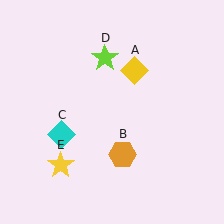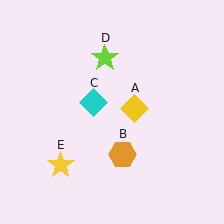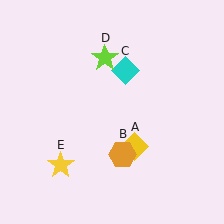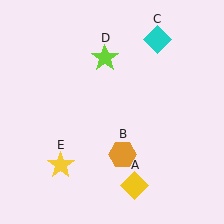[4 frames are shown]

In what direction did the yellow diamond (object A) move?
The yellow diamond (object A) moved down.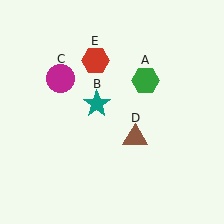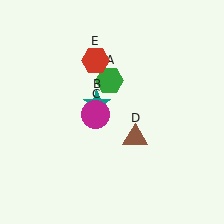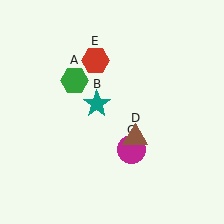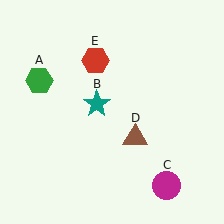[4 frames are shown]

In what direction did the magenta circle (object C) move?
The magenta circle (object C) moved down and to the right.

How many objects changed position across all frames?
2 objects changed position: green hexagon (object A), magenta circle (object C).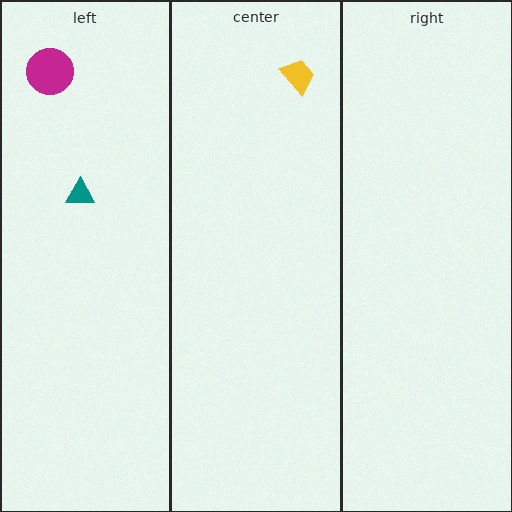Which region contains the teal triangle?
The left region.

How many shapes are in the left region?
2.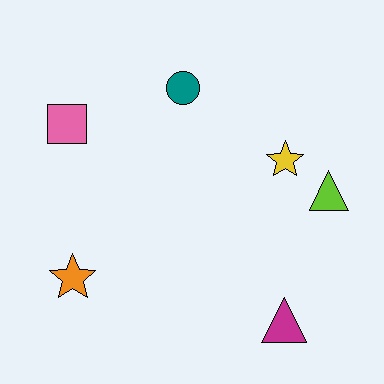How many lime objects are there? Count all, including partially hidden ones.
There is 1 lime object.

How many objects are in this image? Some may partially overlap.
There are 6 objects.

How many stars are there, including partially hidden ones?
There are 2 stars.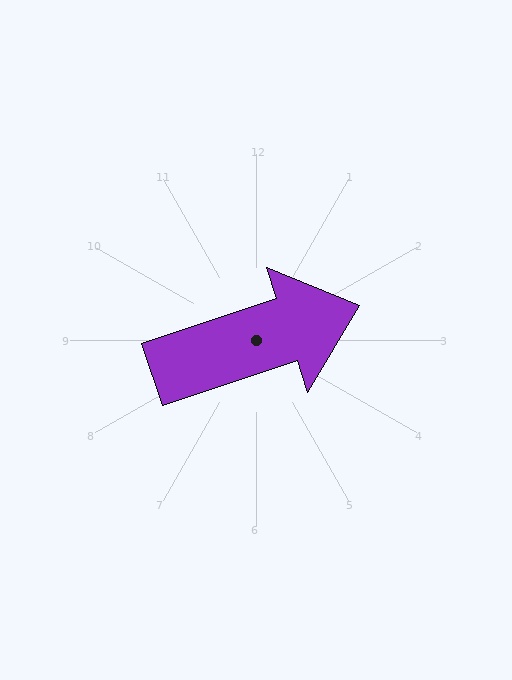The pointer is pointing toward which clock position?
Roughly 2 o'clock.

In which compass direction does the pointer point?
East.